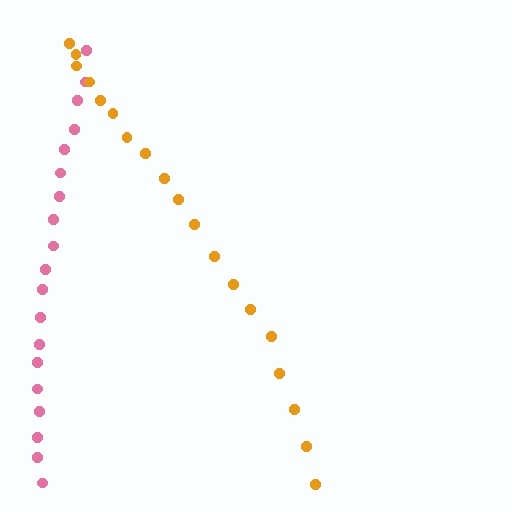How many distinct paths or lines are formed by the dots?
There are 2 distinct paths.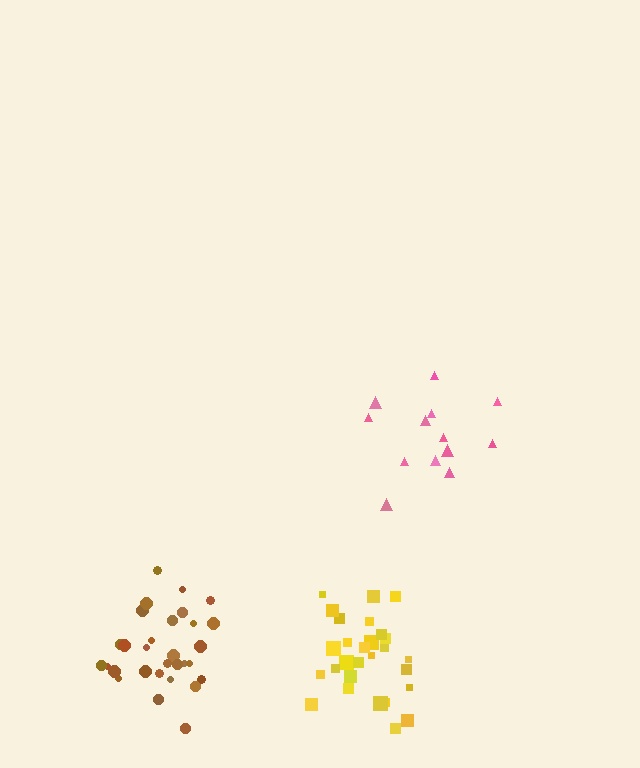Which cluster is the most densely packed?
Brown.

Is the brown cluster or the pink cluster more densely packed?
Brown.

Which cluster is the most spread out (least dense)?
Pink.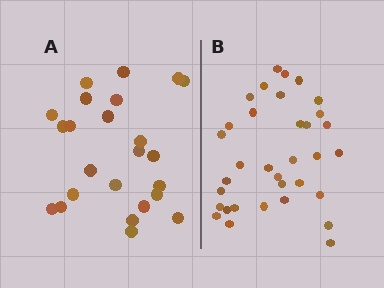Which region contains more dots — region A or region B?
Region B (the right region) has more dots.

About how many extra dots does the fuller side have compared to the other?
Region B has roughly 10 or so more dots than region A.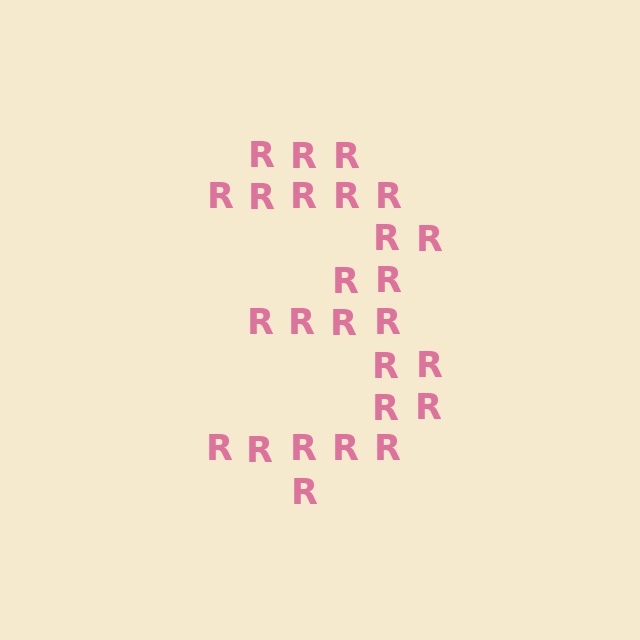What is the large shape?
The large shape is the digit 3.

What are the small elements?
The small elements are letter R's.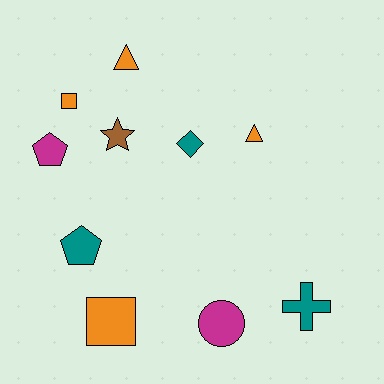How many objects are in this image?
There are 10 objects.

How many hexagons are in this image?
There are no hexagons.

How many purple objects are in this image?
There are no purple objects.